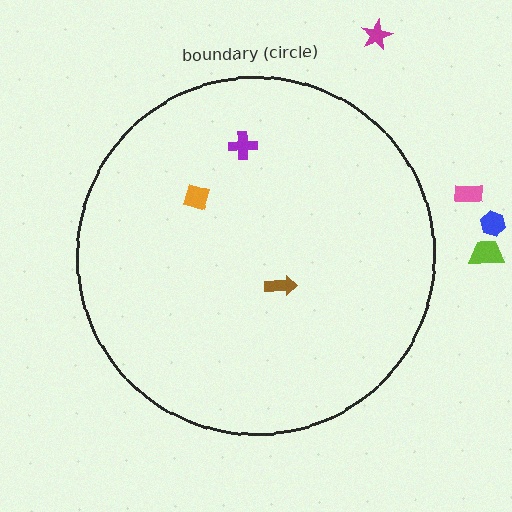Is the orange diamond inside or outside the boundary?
Inside.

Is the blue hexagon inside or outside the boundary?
Outside.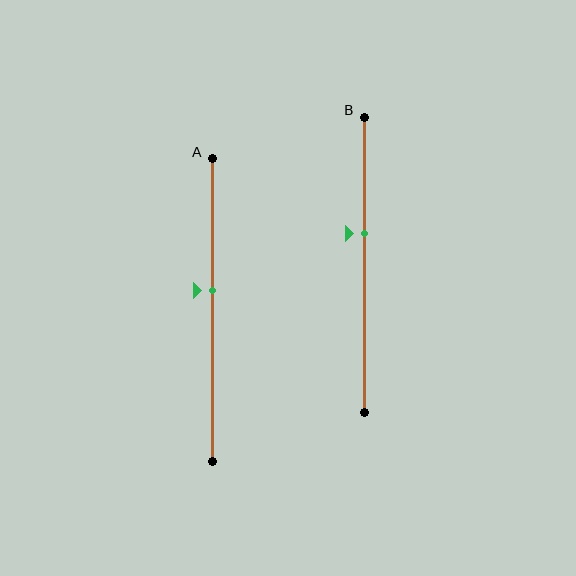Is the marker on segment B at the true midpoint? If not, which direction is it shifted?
No, the marker on segment B is shifted upward by about 10% of the segment length.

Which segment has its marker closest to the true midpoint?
Segment A has its marker closest to the true midpoint.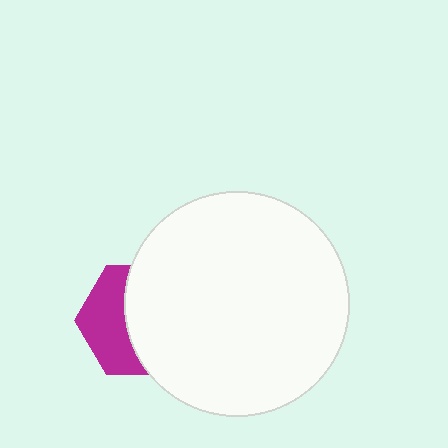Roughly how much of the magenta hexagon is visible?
A small part of it is visible (roughly 42%).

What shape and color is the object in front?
The object in front is a white circle.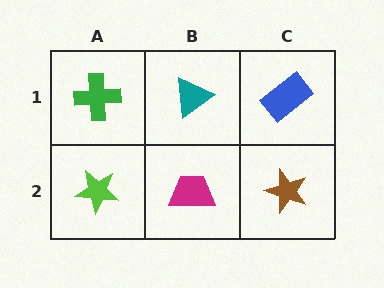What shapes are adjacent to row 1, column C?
A brown star (row 2, column C), a teal triangle (row 1, column B).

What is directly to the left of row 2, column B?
A lime star.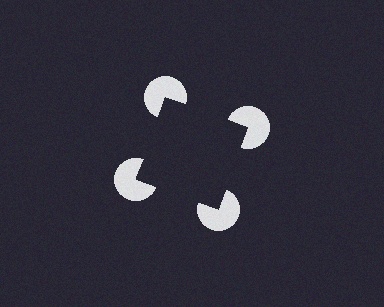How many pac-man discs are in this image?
There are 4 — one at each vertex of the illusory square.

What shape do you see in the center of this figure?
An illusory square — its edges are inferred from the aligned wedge cuts in the pac-man discs, not physically drawn.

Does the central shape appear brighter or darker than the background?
It typically appears slightly darker than the background, even though no actual brightness change is drawn.